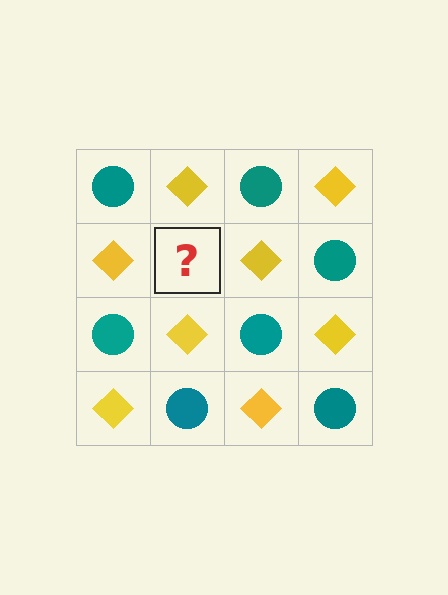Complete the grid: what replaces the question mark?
The question mark should be replaced with a teal circle.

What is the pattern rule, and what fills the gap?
The rule is that it alternates teal circle and yellow diamond in a checkerboard pattern. The gap should be filled with a teal circle.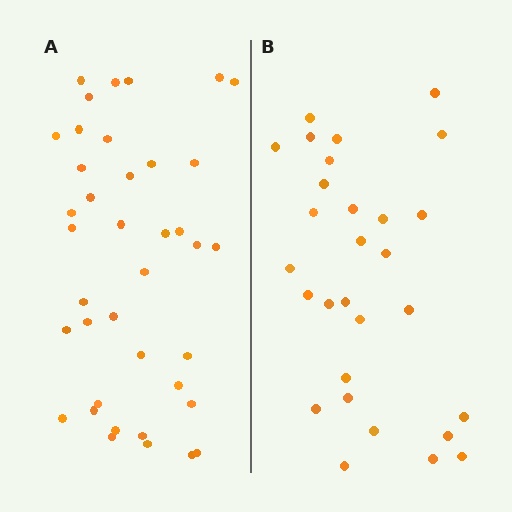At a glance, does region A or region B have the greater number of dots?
Region A (the left region) has more dots.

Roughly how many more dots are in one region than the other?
Region A has roughly 10 or so more dots than region B.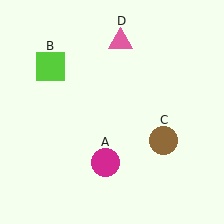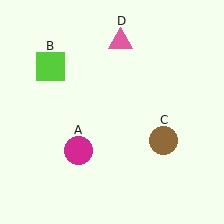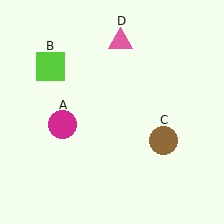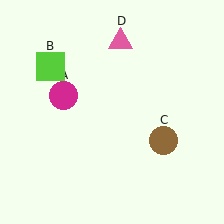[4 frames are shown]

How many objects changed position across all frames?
1 object changed position: magenta circle (object A).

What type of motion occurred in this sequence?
The magenta circle (object A) rotated clockwise around the center of the scene.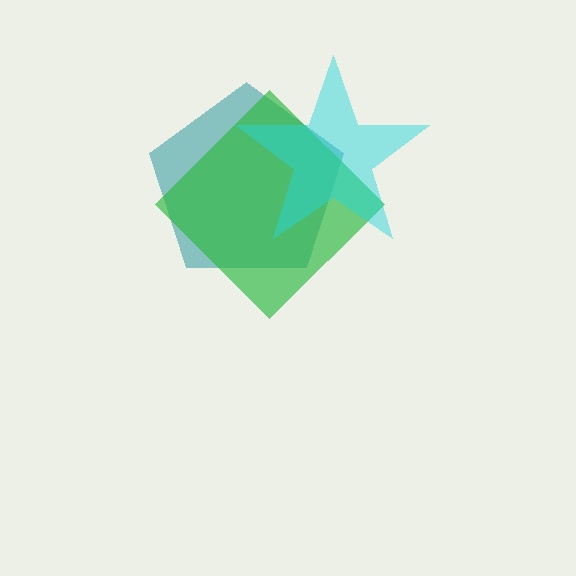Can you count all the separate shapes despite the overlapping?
Yes, there are 3 separate shapes.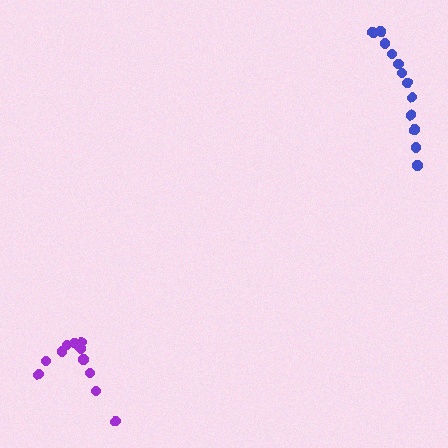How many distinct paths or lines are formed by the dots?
There are 2 distinct paths.